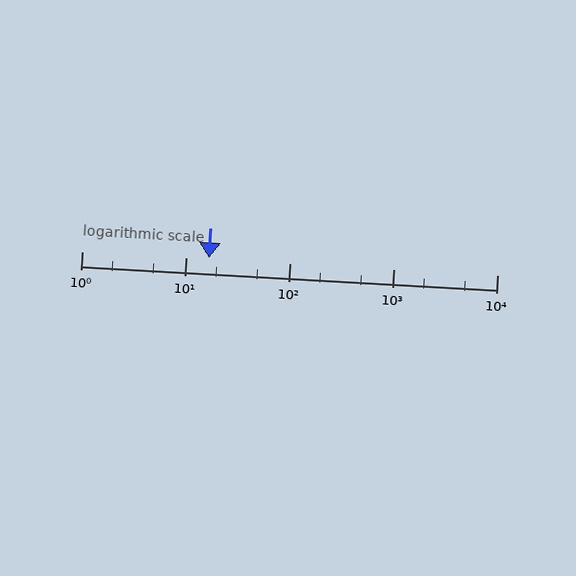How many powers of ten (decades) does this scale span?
The scale spans 4 decades, from 1 to 10000.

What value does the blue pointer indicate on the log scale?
The pointer indicates approximately 17.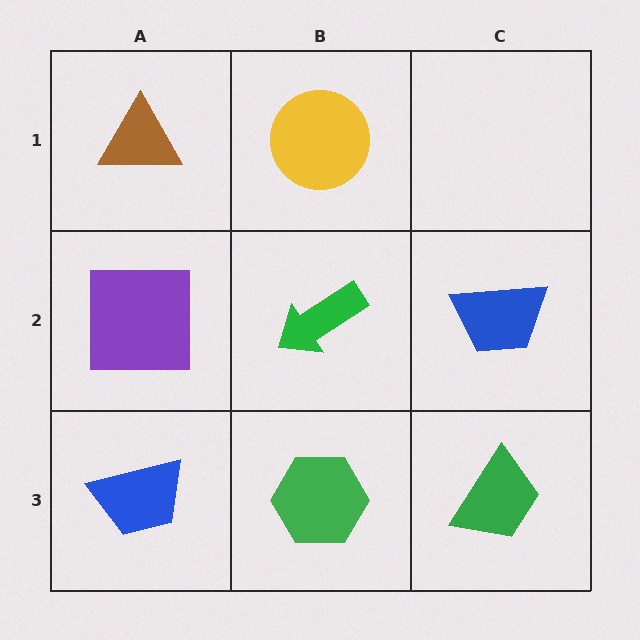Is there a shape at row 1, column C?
No, that cell is empty.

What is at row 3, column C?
A green trapezoid.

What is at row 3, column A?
A blue trapezoid.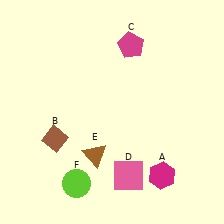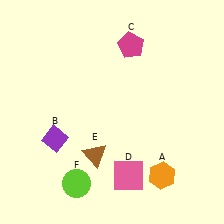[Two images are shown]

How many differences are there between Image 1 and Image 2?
There are 2 differences between the two images.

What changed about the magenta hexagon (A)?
In Image 1, A is magenta. In Image 2, it changed to orange.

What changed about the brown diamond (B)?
In Image 1, B is brown. In Image 2, it changed to purple.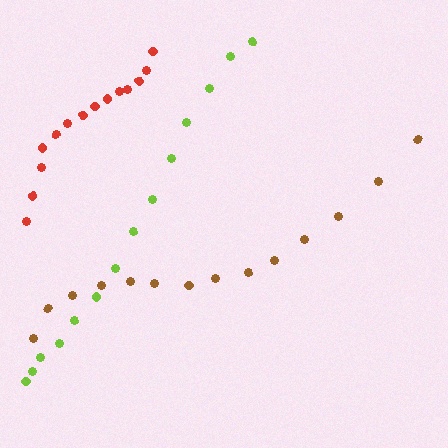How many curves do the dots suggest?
There are 3 distinct paths.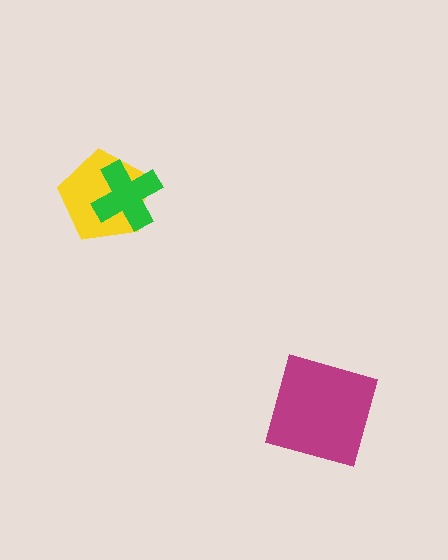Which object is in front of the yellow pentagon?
The green cross is in front of the yellow pentagon.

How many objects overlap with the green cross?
1 object overlaps with the green cross.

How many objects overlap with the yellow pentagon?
1 object overlaps with the yellow pentagon.